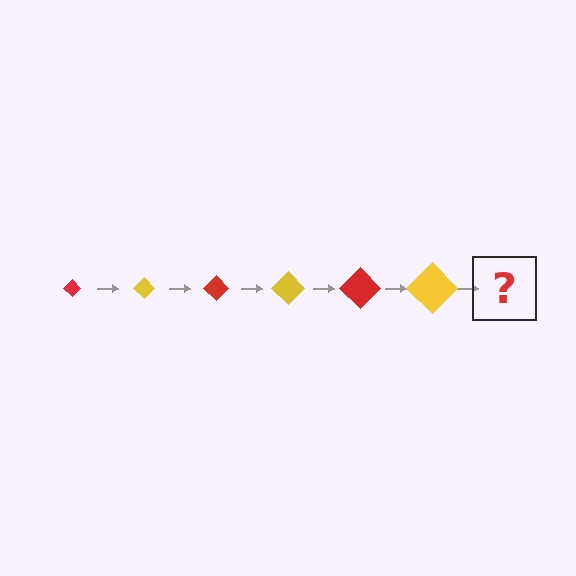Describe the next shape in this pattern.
It should be a red diamond, larger than the previous one.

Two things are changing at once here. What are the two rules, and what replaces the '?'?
The two rules are that the diamond grows larger each step and the color cycles through red and yellow. The '?' should be a red diamond, larger than the previous one.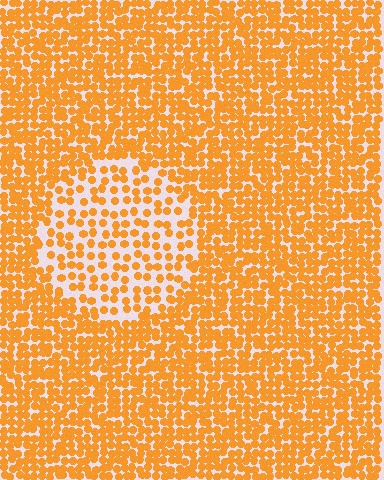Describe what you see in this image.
The image contains small orange elements arranged at two different densities. A circle-shaped region is visible where the elements are less densely packed than the surrounding area.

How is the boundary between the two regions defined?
The boundary is defined by a change in element density (approximately 2.0x ratio). All elements are the same color, size, and shape.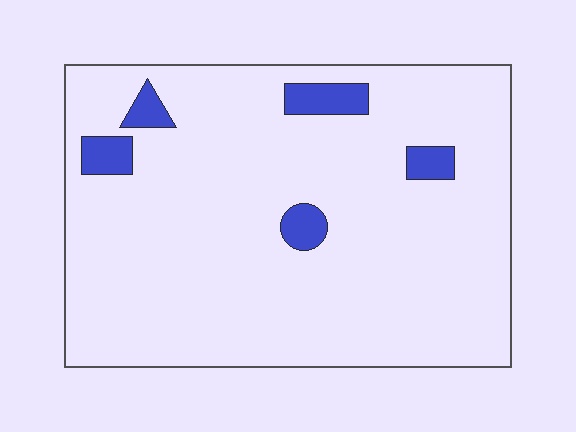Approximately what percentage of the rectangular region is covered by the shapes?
Approximately 5%.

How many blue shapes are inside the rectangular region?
5.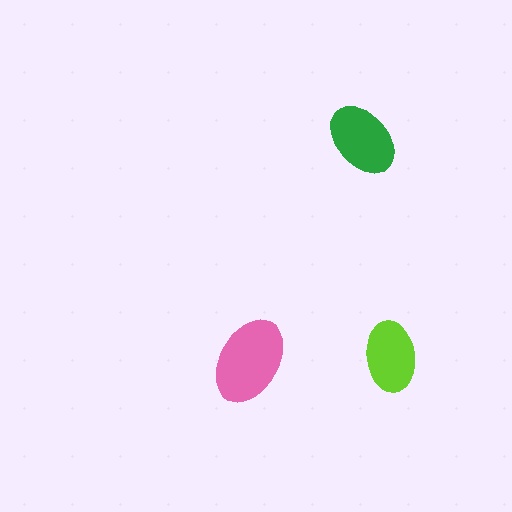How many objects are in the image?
There are 3 objects in the image.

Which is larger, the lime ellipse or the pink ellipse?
The pink one.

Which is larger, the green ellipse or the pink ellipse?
The pink one.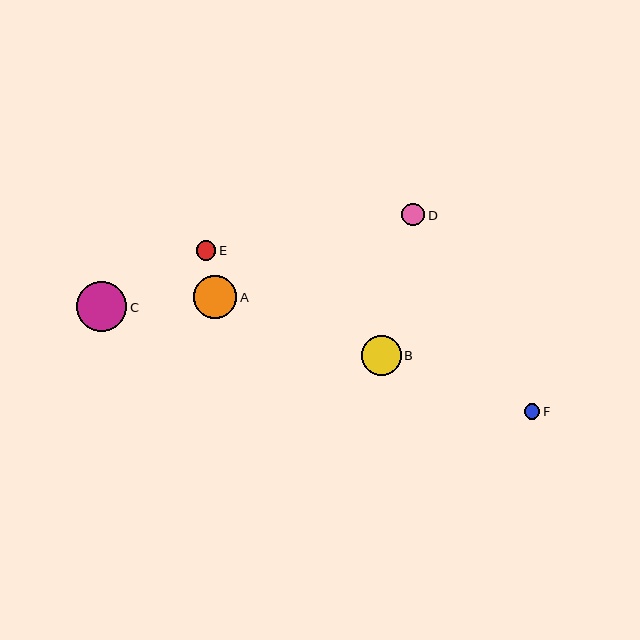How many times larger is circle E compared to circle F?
Circle E is approximately 1.3 times the size of circle F.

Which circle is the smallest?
Circle F is the smallest with a size of approximately 15 pixels.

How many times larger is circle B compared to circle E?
Circle B is approximately 2.0 times the size of circle E.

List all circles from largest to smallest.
From largest to smallest: C, A, B, D, E, F.